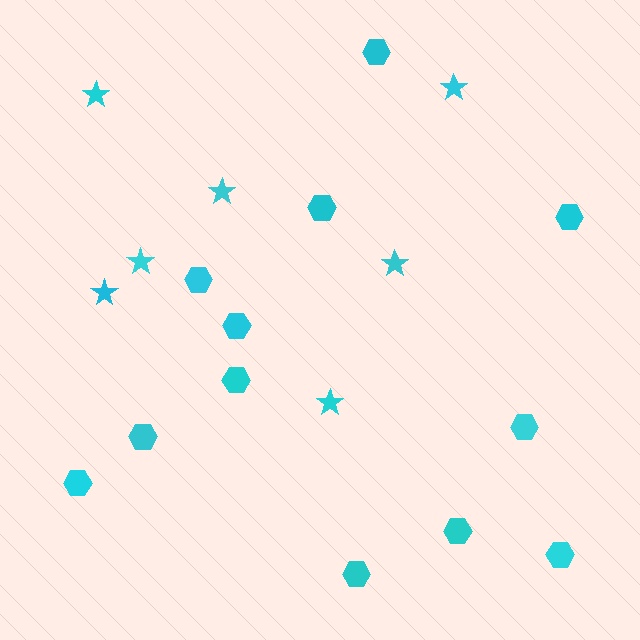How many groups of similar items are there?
There are 2 groups: one group of stars (7) and one group of hexagons (12).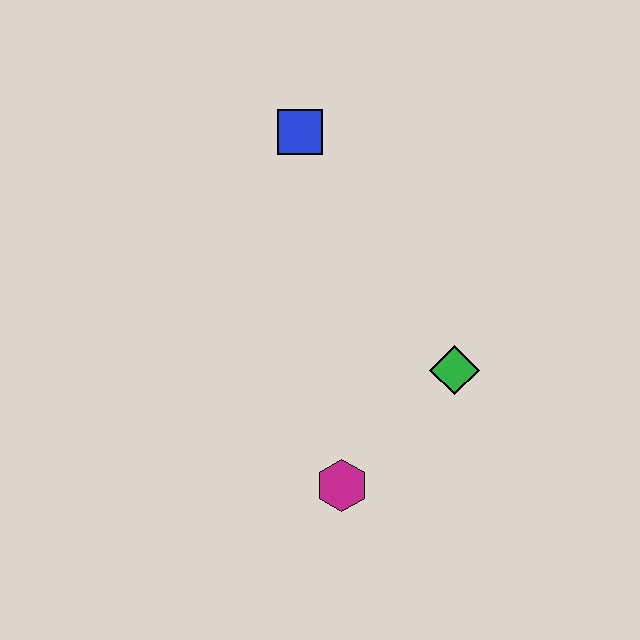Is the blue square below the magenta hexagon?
No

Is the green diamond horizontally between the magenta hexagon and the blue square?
No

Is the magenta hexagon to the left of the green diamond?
Yes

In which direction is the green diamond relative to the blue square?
The green diamond is below the blue square.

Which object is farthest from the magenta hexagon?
The blue square is farthest from the magenta hexagon.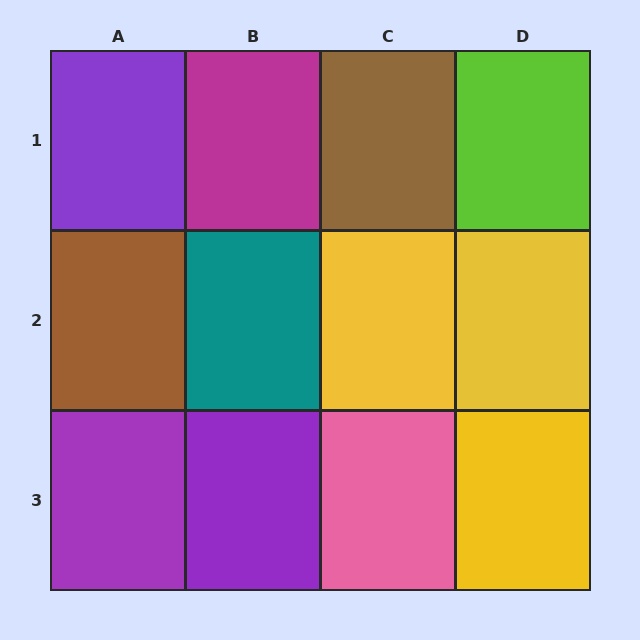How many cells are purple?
3 cells are purple.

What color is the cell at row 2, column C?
Yellow.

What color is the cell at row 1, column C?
Brown.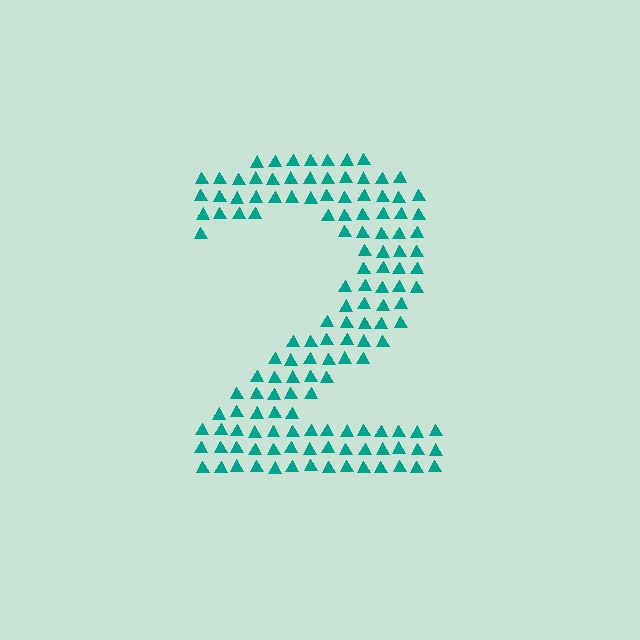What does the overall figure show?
The overall figure shows the digit 2.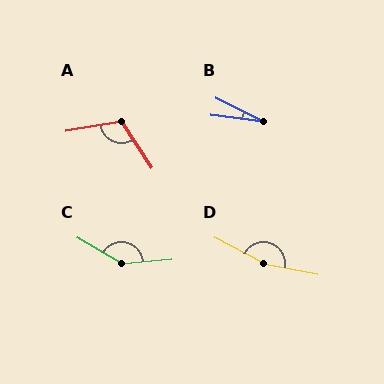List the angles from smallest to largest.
B (19°), A (113°), C (145°), D (163°).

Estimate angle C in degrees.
Approximately 145 degrees.